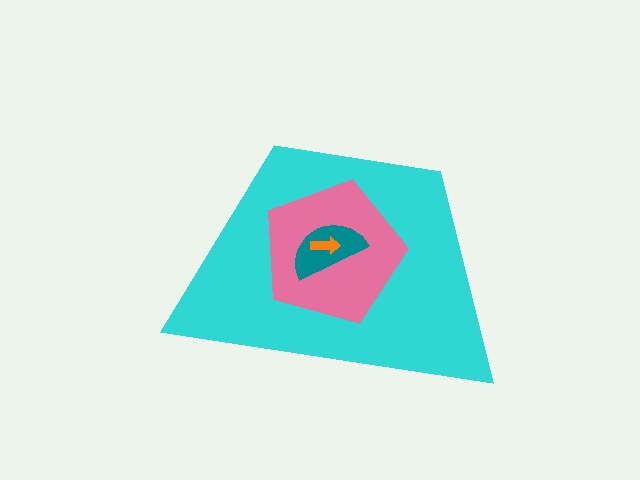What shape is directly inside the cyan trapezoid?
The pink pentagon.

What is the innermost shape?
The orange arrow.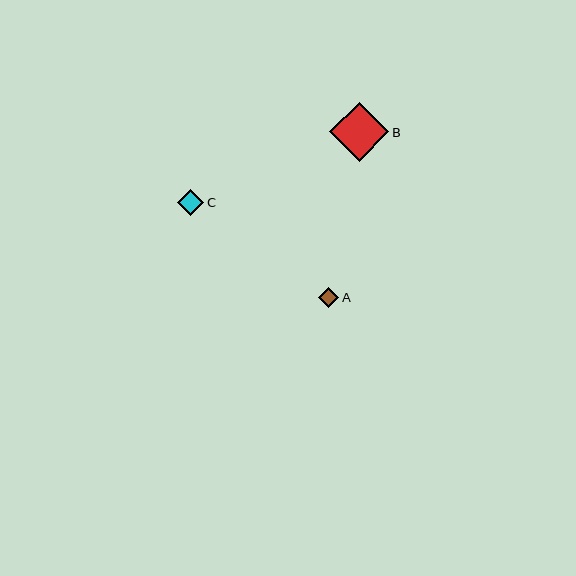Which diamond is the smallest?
Diamond A is the smallest with a size of approximately 20 pixels.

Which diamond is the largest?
Diamond B is the largest with a size of approximately 59 pixels.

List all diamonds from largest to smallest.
From largest to smallest: B, C, A.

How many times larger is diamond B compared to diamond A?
Diamond B is approximately 3.0 times the size of diamond A.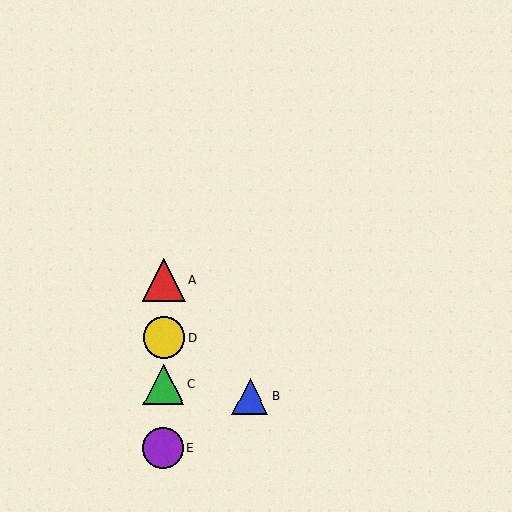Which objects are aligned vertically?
Objects A, C, D, E are aligned vertically.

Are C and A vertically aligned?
Yes, both are at x≈164.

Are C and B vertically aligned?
No, C is at x≈164 and B is at x≈250.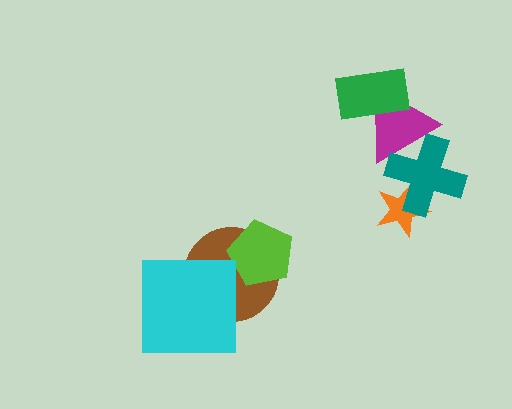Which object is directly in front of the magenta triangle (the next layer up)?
The teal cross is directly in front of the magenta triangle.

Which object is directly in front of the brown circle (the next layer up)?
The lime pentagon is directly in front of the brown circle.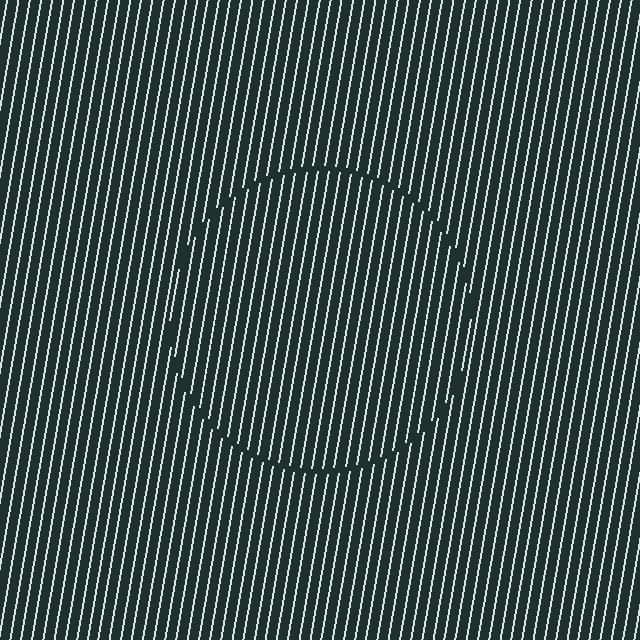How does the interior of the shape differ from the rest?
The interior of the shape contains the same grating, shifted by half a period — the contour is defined by the phase discontinuity where line-ends from the inner and outer gratings abut.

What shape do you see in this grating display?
An illusory circle. The interior of the shape contains the same grating, shifted by half a period — the contour is defined by the phase discontinuity where line-ends from the inner and outer gratings abut.